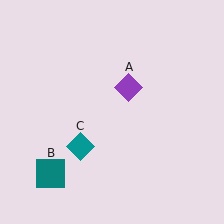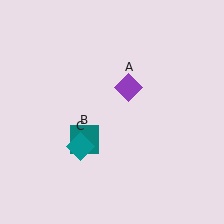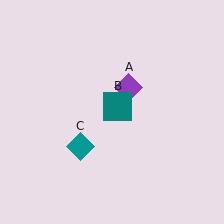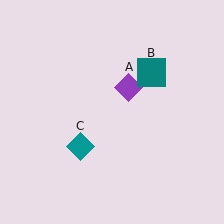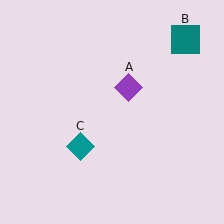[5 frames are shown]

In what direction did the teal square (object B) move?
The teal square (object B) moved up and to the right.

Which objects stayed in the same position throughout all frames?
Purple diamond (object A) and teal diamond (object C) remained stationary.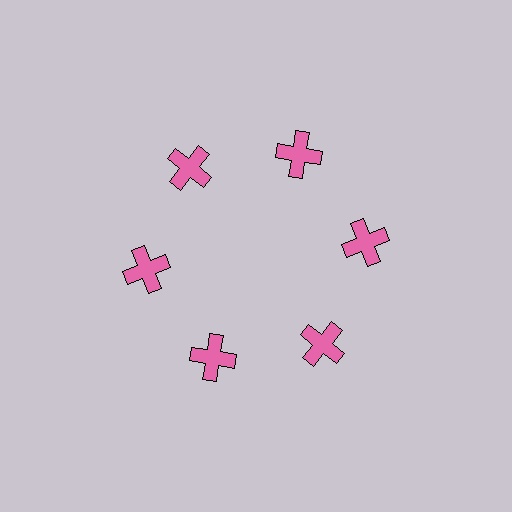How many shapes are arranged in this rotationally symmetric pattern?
There are 6 shapes, arranged in 6 groups of 1.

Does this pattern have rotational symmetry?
Yes, this pattern has 6-fold rotational symmetry. It looks the same after rotating 60 degrees around the center.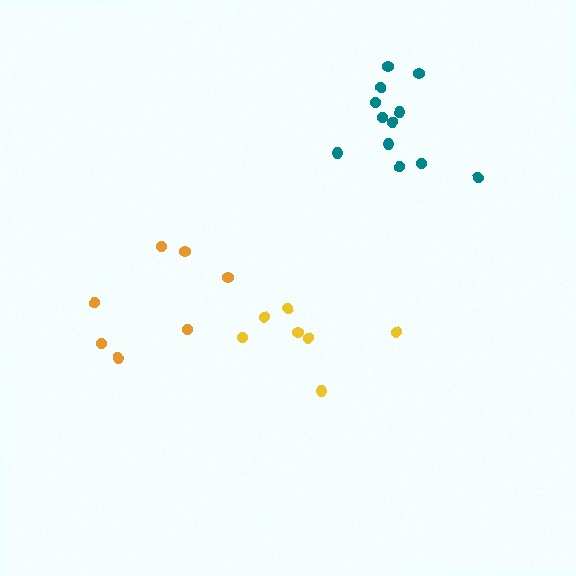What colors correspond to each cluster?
The clusters are colored: orange, teal, yellow.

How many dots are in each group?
Group 1: 7 dots, Group 2: 12 dots, Group 3: 7 dots (26 total).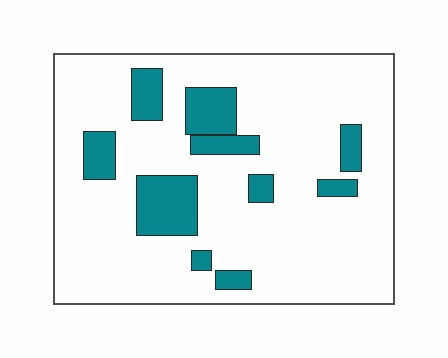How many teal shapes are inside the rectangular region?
10.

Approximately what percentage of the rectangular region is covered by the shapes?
Approximately 15%.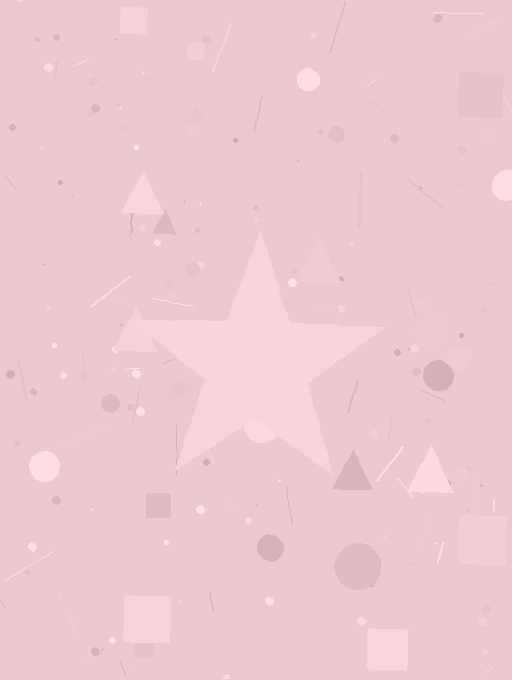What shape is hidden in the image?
A star is hidden in the image.